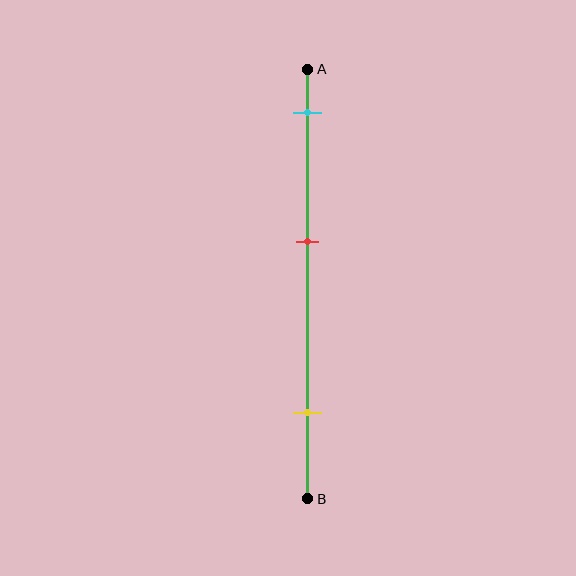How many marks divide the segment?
There are 3 marks dividing the segment.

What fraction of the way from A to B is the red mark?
The red mark is approximately 40% (0.4) of the way from A to B.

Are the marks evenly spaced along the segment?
Yes, the marks are approximately evenly spaced.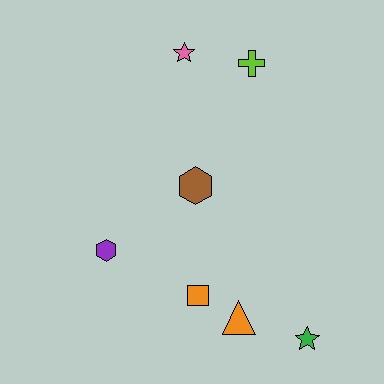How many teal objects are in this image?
There are no teal objects.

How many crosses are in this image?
There is 1 cross.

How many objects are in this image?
There are 7 objects.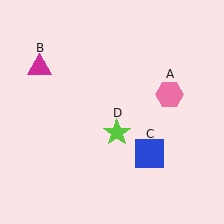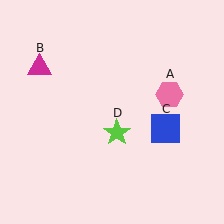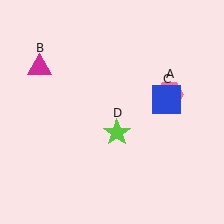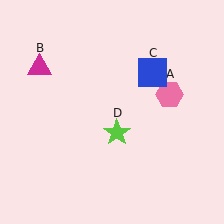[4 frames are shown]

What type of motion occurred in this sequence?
The blue square (object C) rotated counterclockwise around the center of the scene.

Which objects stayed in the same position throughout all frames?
Pink hexagon (object A) and magenta triangle (object B) and lime star (object D) remained stationary.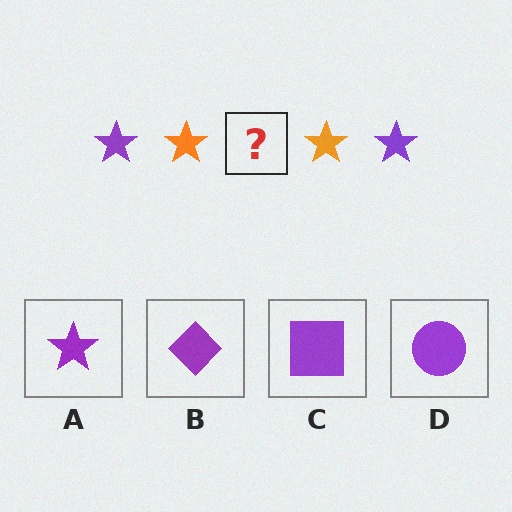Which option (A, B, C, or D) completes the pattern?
A.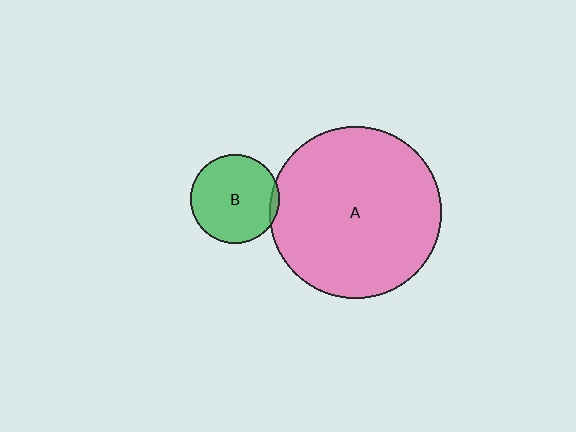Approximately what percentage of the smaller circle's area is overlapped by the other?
Approximately 5%.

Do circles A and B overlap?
Yes.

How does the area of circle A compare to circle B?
Approximately 3.8 times.